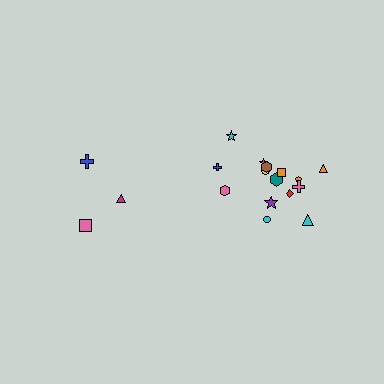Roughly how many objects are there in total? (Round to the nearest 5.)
Roughly 20 objects in total.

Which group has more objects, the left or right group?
The right group.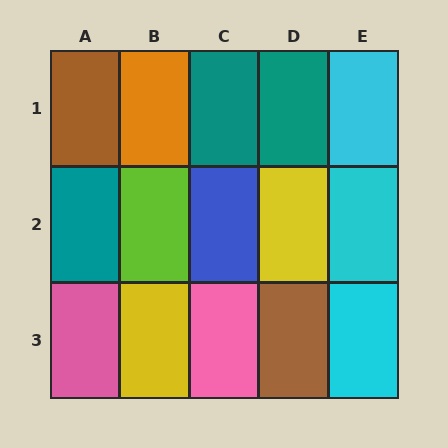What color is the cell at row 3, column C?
Pink.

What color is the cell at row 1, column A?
Brown.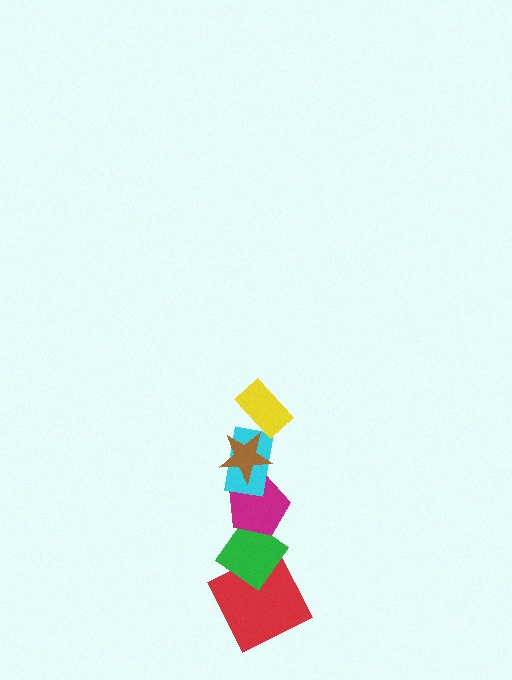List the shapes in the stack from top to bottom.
From top to bottom: the yellow rectangle, the brown star, the cyan rectangle, the magenta pentagon, the green diamond, the red square.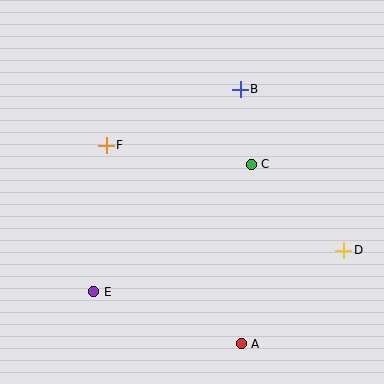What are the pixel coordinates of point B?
Point B is at (240, 89).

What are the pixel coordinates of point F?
Point F is at (106, 145).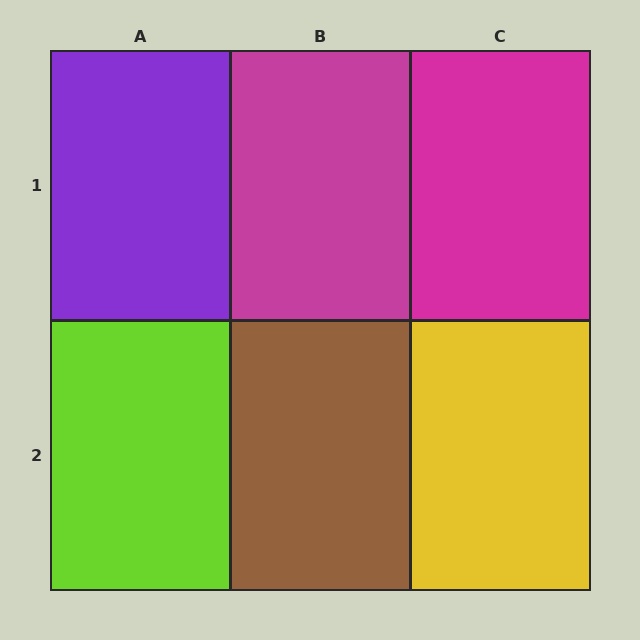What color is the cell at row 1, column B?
Magenta.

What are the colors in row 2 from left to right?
Lime, brown, yellow.